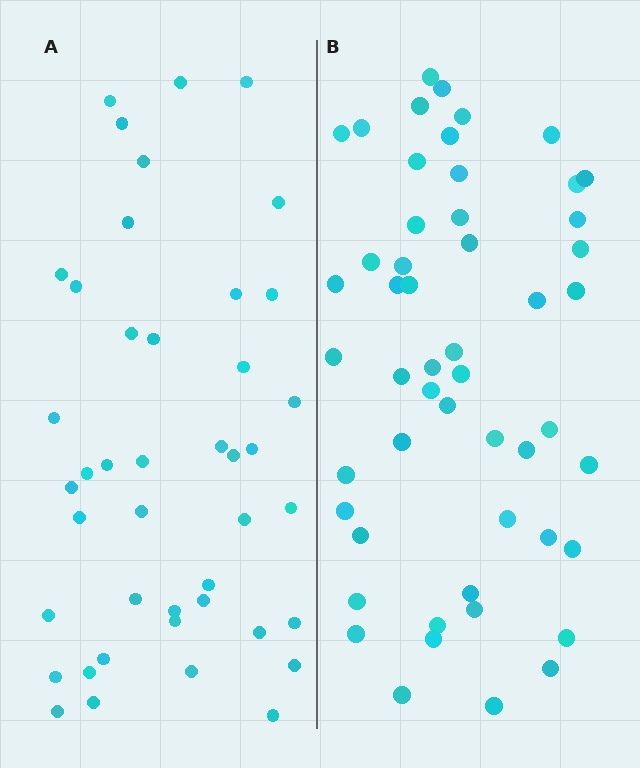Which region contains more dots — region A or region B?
Region B (the right region) has more dots.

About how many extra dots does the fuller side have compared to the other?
Region B has roughly 8 or so more dots than region A.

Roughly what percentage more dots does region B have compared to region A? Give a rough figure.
About 20% more.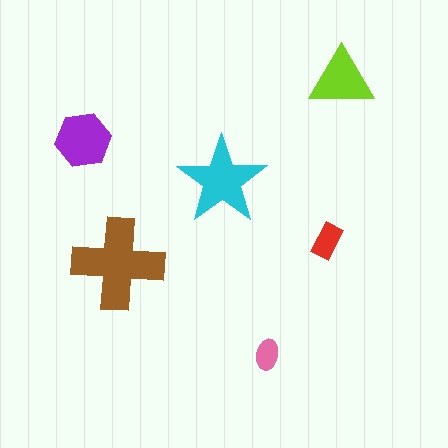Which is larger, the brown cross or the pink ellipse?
The brown cross.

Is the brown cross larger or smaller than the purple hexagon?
Larger.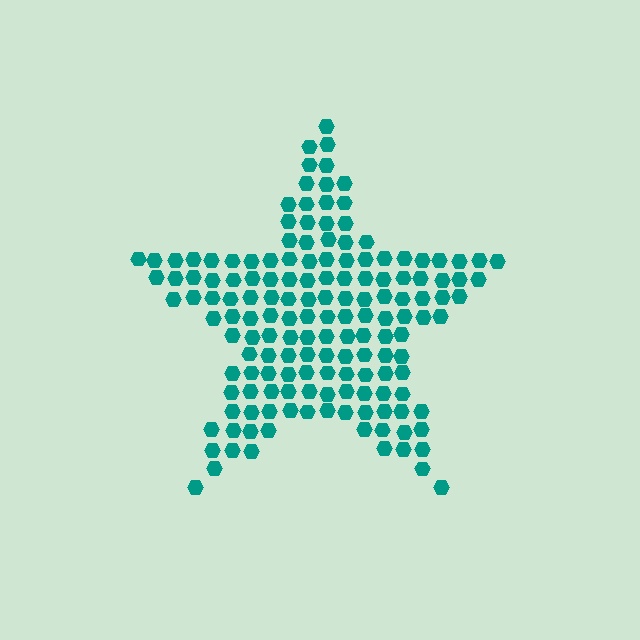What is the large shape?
The large shape is a star.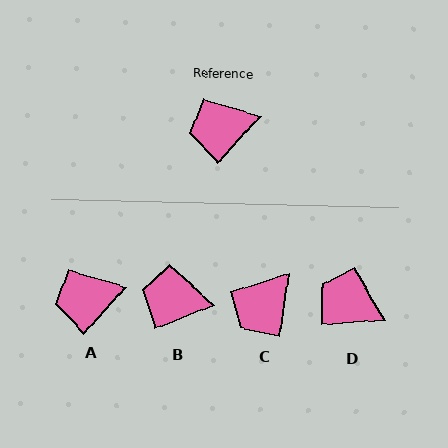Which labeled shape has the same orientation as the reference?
A.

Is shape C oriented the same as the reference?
No, it is off by about 34 degrees.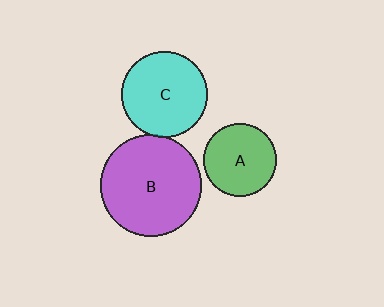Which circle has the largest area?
Circle B (purple).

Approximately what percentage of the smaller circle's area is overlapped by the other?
Approximately 5%.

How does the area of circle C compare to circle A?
Approximately 1.4 times.